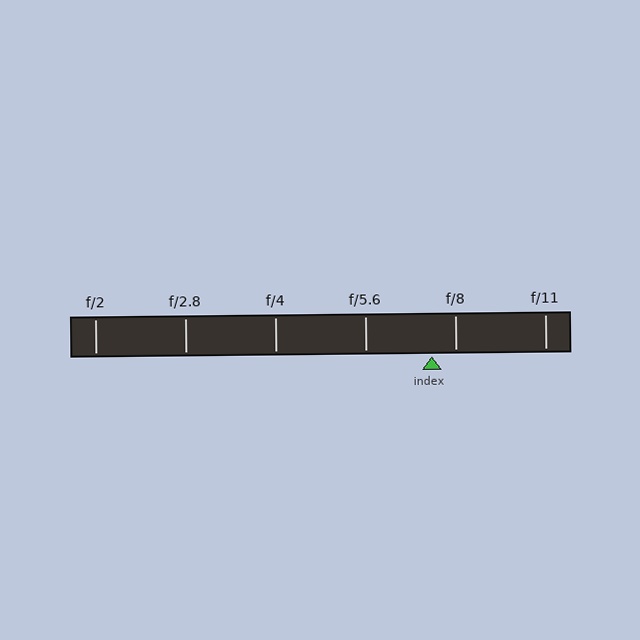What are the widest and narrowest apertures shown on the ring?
The widest aperture shown is f/2 and the narrowest is f/11.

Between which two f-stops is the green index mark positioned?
The index mark is between f/5.6 and f/8.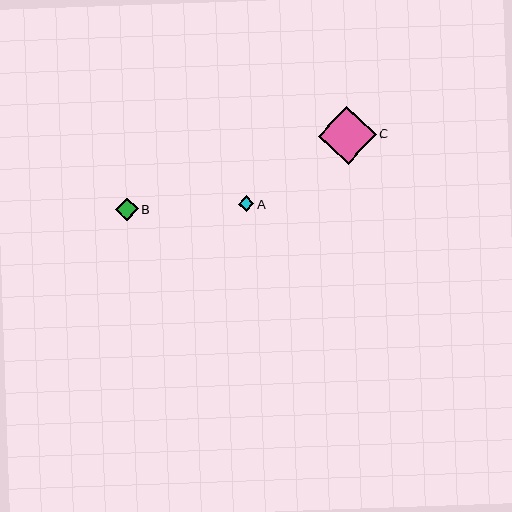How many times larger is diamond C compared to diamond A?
Diamond C is approximately 3.6 times the size of diamond A.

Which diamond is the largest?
Diamond C is the largest with a size of approximately 57 pixels.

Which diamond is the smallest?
Diamond A is the smallest with a size of approximately 16 pixels.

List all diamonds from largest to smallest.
From largest to smallest: C, B, A.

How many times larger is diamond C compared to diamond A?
Diamond C is approximately 3.6 times the size of diamond A.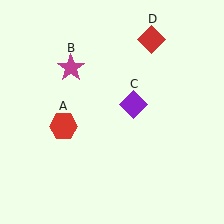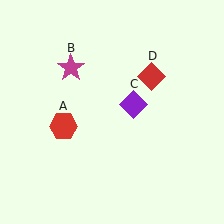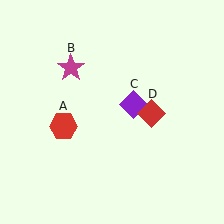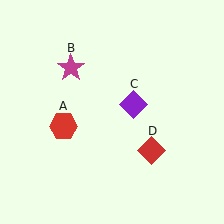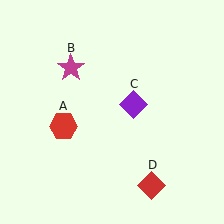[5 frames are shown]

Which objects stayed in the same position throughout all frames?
Red hexagon (object A) and magenta star (object B) and purple diamond (object C) remained stationary.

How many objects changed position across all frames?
1 object changed position: red diamond (object D).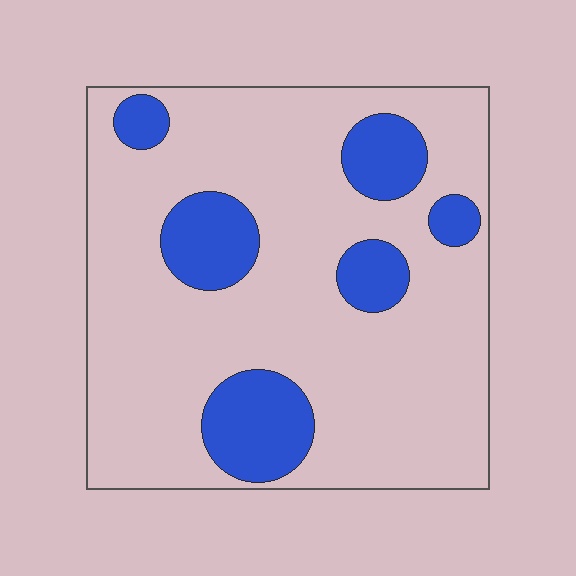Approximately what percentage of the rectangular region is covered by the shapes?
Approximately 20%.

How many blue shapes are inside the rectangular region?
6.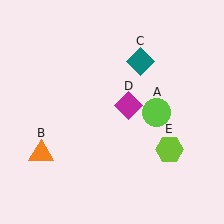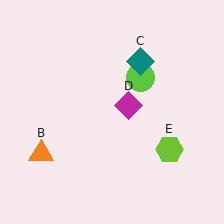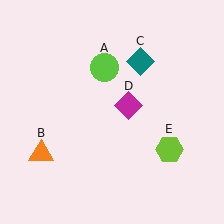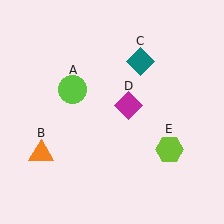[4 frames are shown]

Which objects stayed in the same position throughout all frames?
Orange triangle (object B) and teal diamond (object C) and magenta diamond (object D) and lime hexagon (object E) remained stationary.